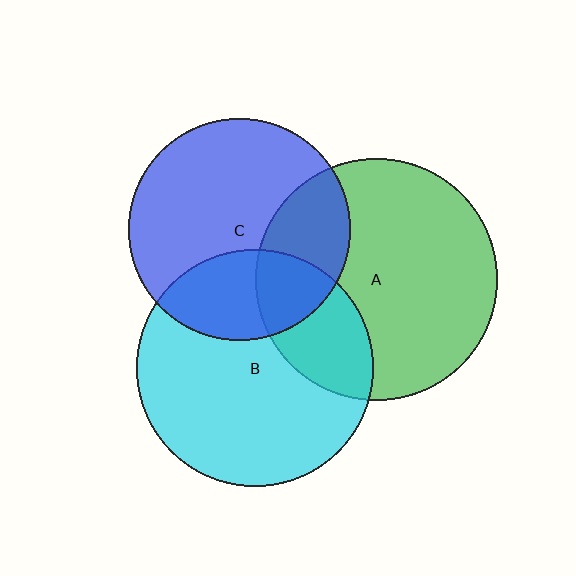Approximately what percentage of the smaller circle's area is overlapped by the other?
Approximately 30%.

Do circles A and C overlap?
Yes.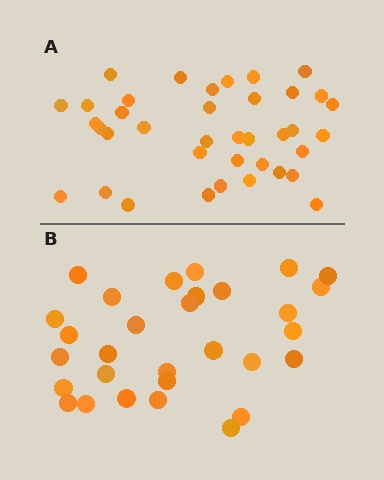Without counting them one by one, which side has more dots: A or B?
Region A (the top region) has more dots.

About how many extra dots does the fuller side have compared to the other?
Region A has roughly 8 or so more dots than region B.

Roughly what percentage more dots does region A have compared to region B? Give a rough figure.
About 25% more.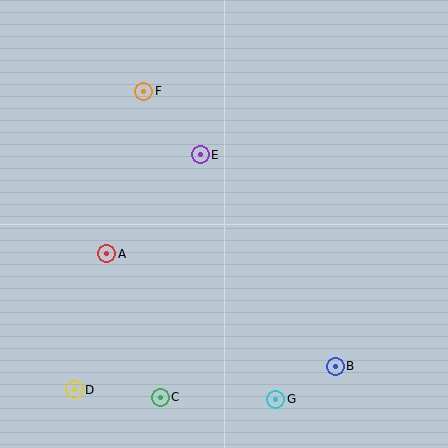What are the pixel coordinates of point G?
Point G is at (276, 399).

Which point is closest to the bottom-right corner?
Point B is closest to the bottom-right corner.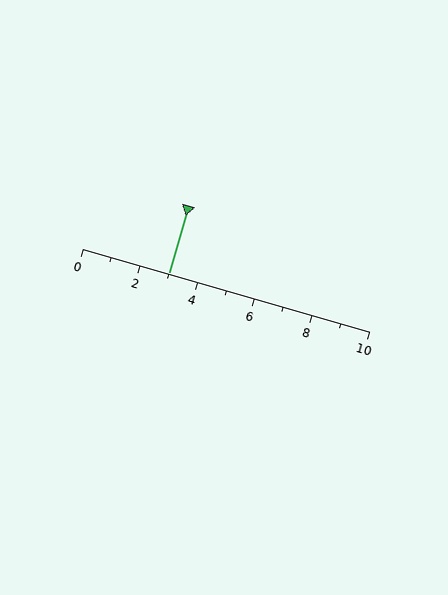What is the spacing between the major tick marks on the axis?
The major ticks are spaced 2 apart.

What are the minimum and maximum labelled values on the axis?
The axis runs from 0 to 10.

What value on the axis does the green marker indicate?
The marker indicates approximately 3.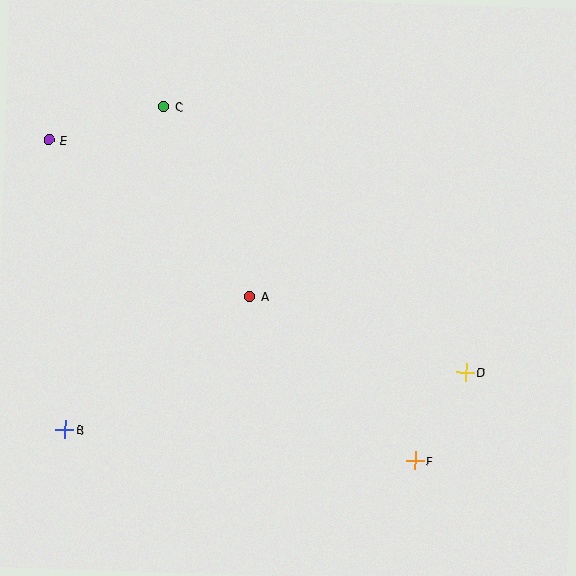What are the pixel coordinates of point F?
Point F is at (415, 461).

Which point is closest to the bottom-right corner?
Point F is closest to the bottom-right corner.